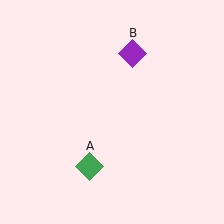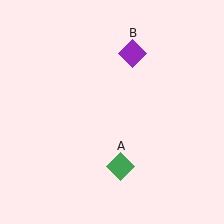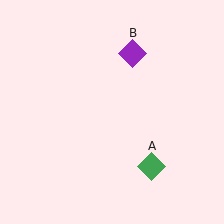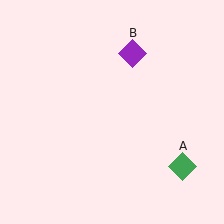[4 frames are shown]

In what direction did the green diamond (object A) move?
The green diamond (object A) moved right.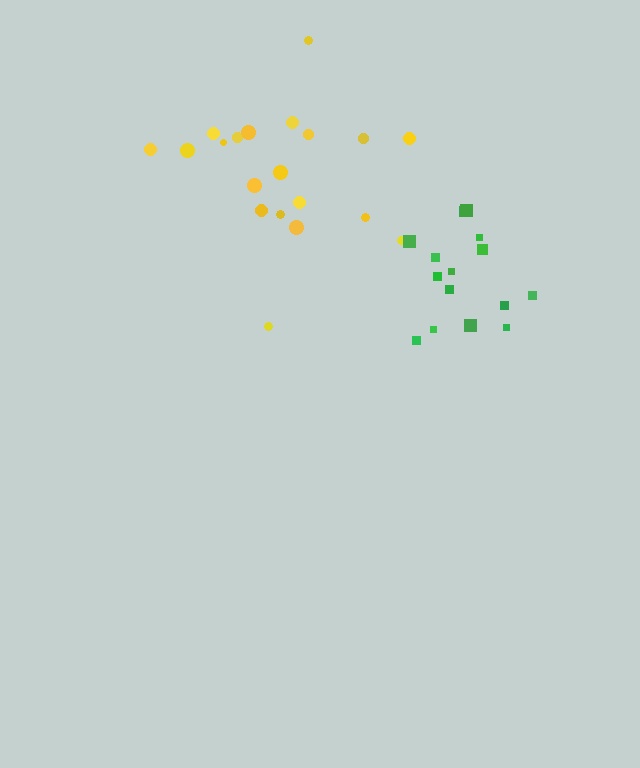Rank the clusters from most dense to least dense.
green, yellow.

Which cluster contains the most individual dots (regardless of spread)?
Yellow (20).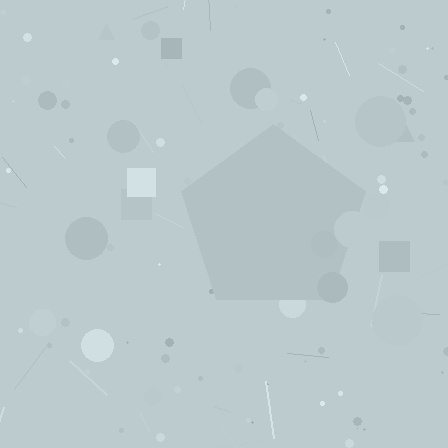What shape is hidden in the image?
A pentagon is hidden in the image.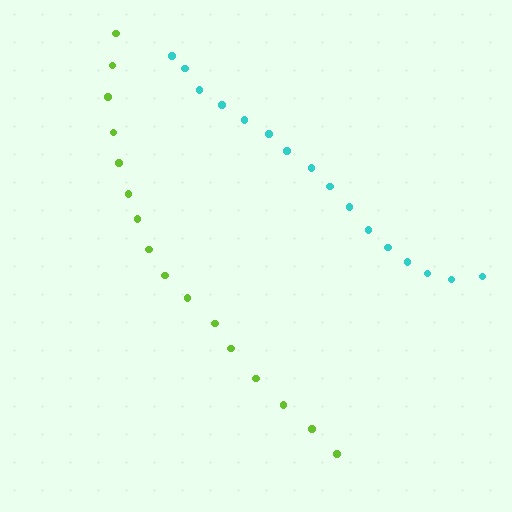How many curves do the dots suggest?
There are 2 distinct paths.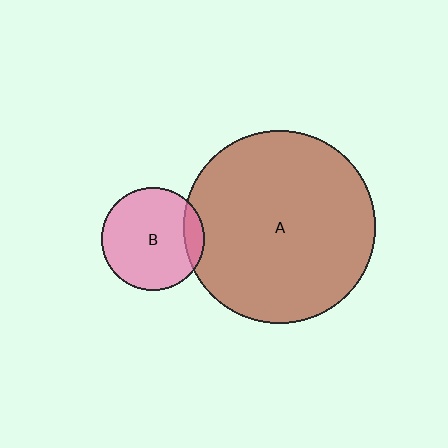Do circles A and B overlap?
Yes.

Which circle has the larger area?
Circle A (brown).